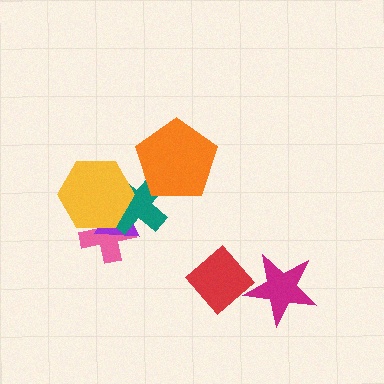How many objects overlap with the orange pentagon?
1 object overlaps with the orange pentagon.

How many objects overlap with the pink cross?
3 objects overlap with the pink cross.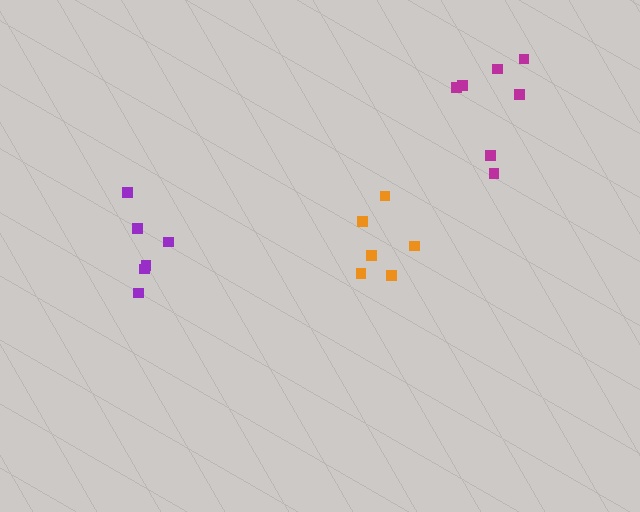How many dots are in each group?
Group 1: 6 dots, Group 2: 7 dots, Group 3: 6 dots (19 total).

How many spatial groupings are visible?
There are 3 spatial groupings.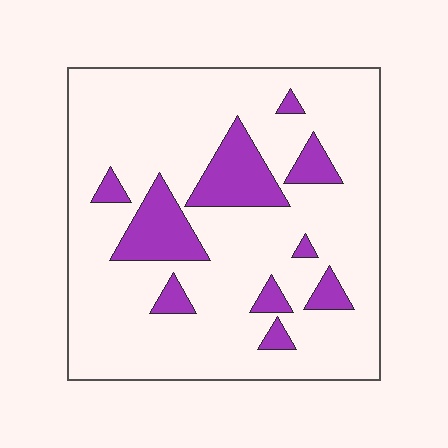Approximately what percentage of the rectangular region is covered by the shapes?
Approximately 15%.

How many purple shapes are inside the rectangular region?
10.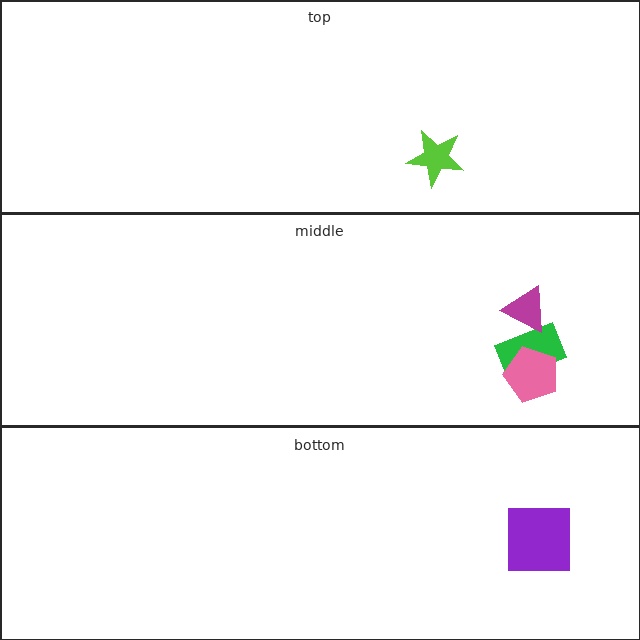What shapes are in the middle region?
The green rectangle, the pink pentagon, the magenta triangle.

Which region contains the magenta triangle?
The middle region.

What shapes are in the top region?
The lime star.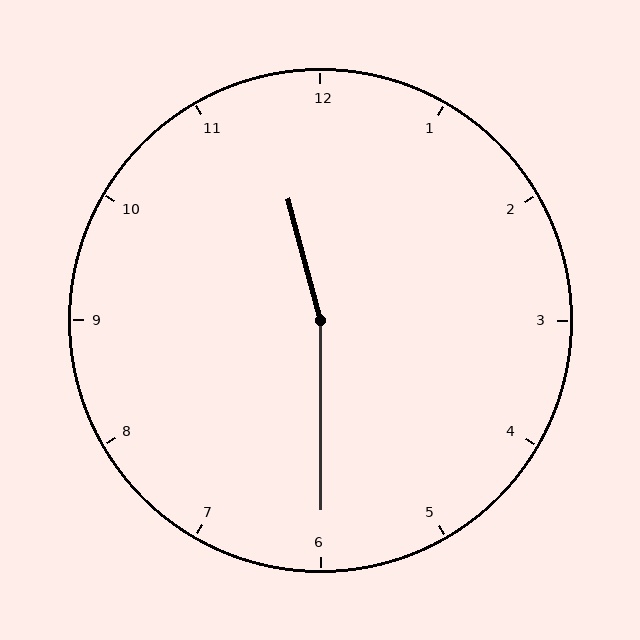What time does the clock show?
11:30.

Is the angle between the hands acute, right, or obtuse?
It is obtuse.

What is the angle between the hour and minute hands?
Approximately 165 degrees.